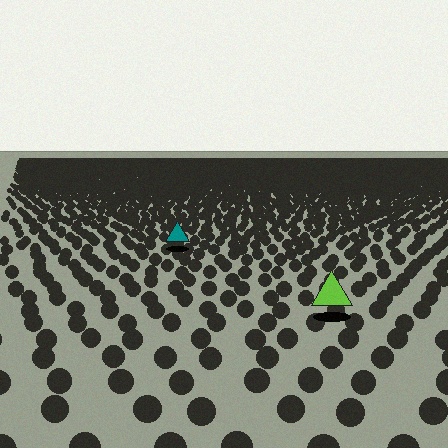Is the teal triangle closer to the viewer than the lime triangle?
No. The lime triangle is closer — you can tell from the texture gradient: the ground texture is coarser near it.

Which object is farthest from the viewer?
The teal triangle is farthest from the viewer. It appears smaller and the ground texture around it is denser.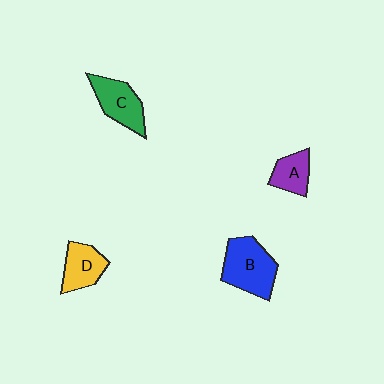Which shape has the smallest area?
Shape A (purple).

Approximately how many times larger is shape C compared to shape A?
Approximately 1.5 times.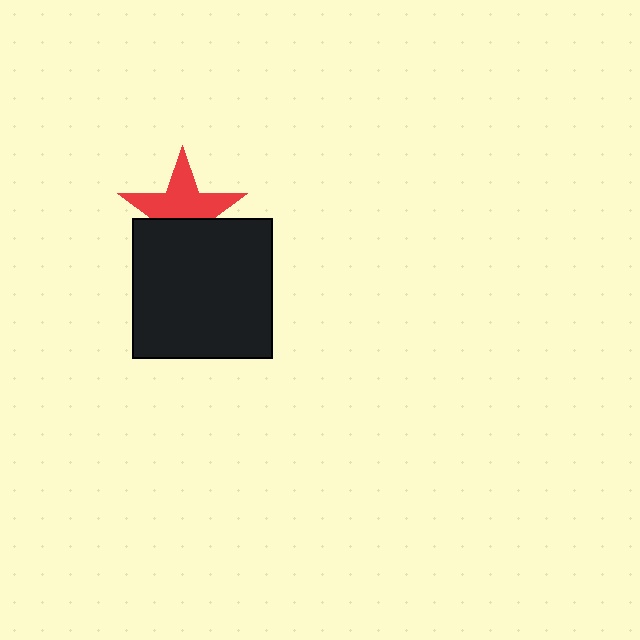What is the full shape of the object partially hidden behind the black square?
The partially hidden object is a red star.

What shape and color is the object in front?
The object in front is a black square.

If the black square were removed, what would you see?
You would see the complete red star.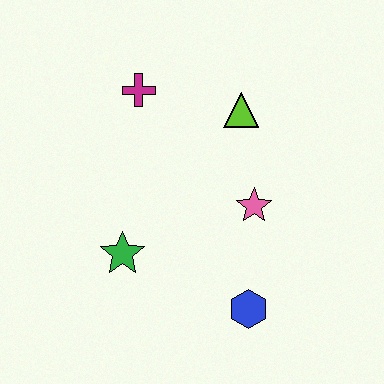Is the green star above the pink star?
No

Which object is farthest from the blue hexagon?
The magenta cross is farthest from the blue hexagon.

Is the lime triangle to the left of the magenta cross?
No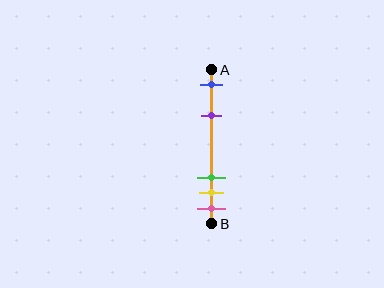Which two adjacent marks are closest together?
The yellow and pink marks are the closest adjacent pair.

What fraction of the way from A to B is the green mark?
The green mark is approximately 70% (0.7) of the way from A to B.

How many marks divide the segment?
There are 5 marks dividing the segment.